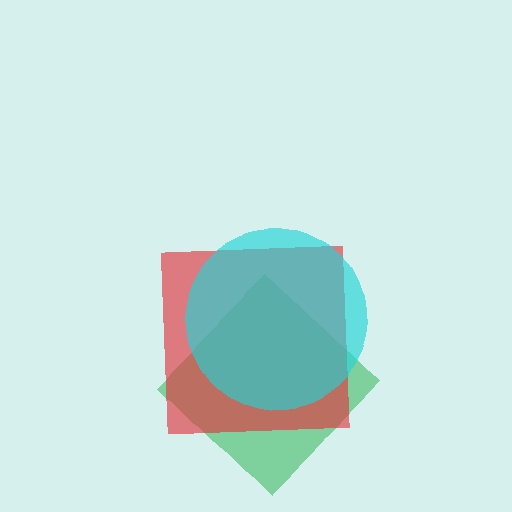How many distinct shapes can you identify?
There are 3 distinct shapes: a green diamond, a red square, a cyan circle.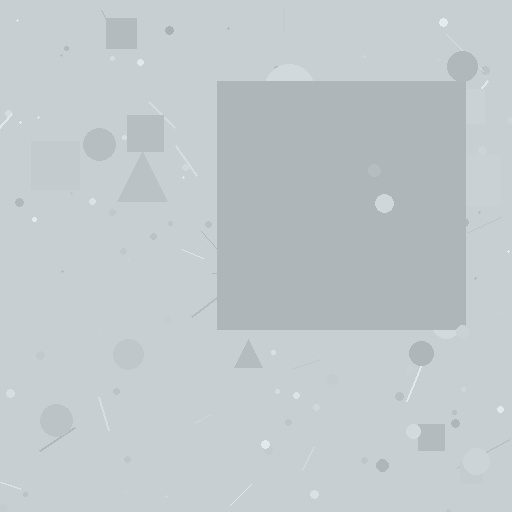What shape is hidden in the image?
A square is hidden in the image.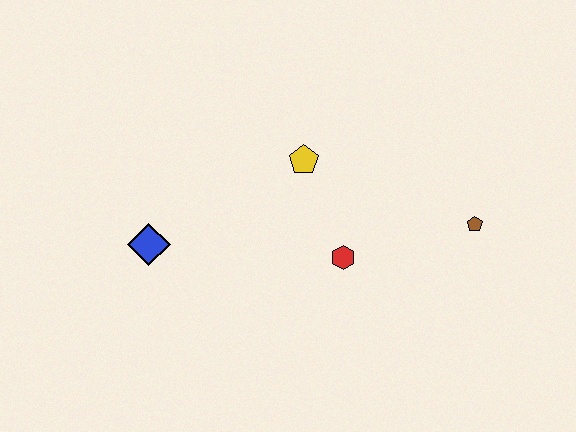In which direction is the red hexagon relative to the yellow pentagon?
The red hexagon is below the yellow pentagon.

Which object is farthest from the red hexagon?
The blue diamond is farthest from the red hexagon.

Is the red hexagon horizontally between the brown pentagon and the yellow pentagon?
Yes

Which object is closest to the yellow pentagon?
The red hexagon is closest to the yellow pentagon.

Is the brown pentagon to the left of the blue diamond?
No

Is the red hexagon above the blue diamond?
No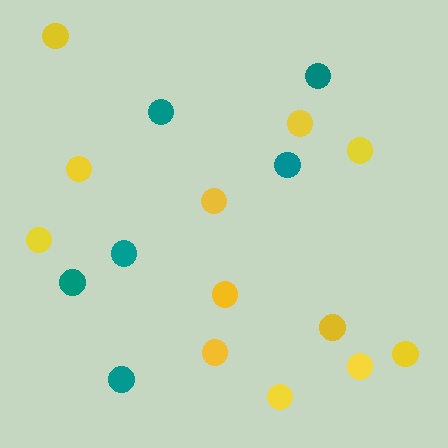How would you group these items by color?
There are 2 groups: one group of teal circles (6) and one group of yellow circles (12).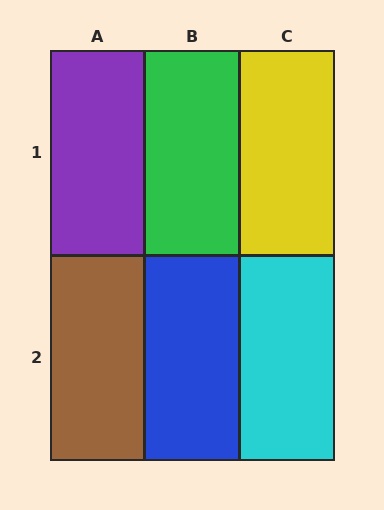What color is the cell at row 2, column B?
Blue.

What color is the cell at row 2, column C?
Cyan.